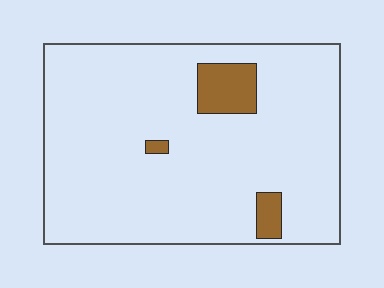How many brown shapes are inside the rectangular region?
3.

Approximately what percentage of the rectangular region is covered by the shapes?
Approximately 10%.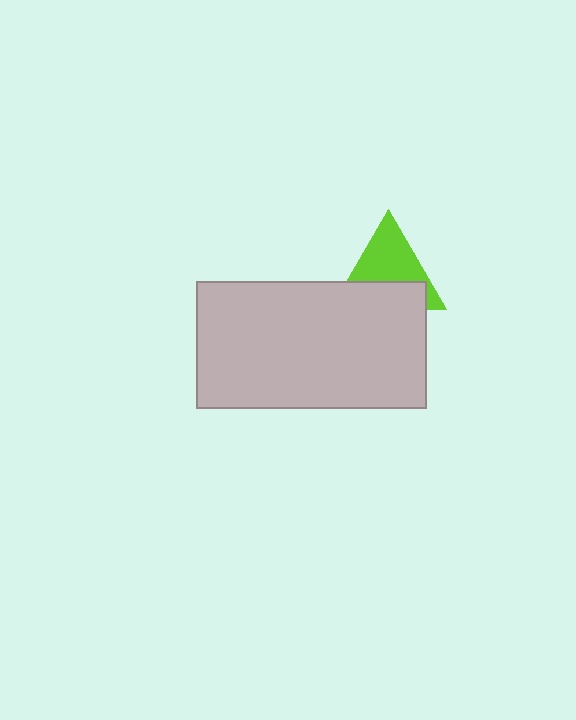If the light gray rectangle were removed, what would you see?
You would see the complete lime triangle.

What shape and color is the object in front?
The object in front is a light gray rectangle.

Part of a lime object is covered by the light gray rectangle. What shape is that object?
It is a triangle.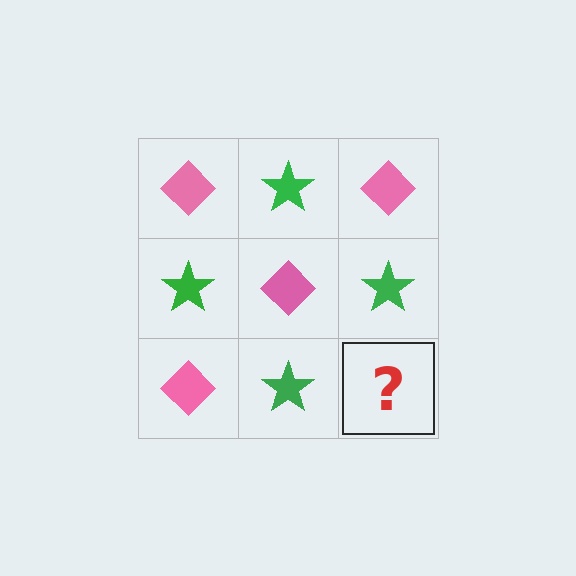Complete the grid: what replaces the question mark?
The question mark should be replaced with a pink diamond.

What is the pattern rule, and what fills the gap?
The rule is that it alternates pink diamond and green star in a checkerboard pattern. The gap should be filled with a pink diamond.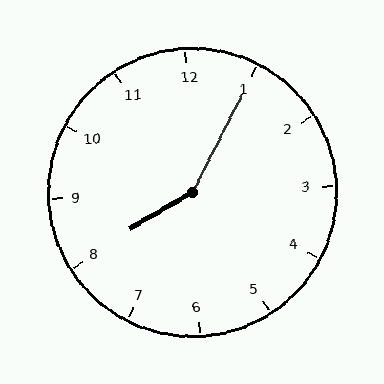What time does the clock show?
8:05.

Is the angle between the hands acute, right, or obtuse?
It is obtuse.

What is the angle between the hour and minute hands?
Approximately 148 degrees.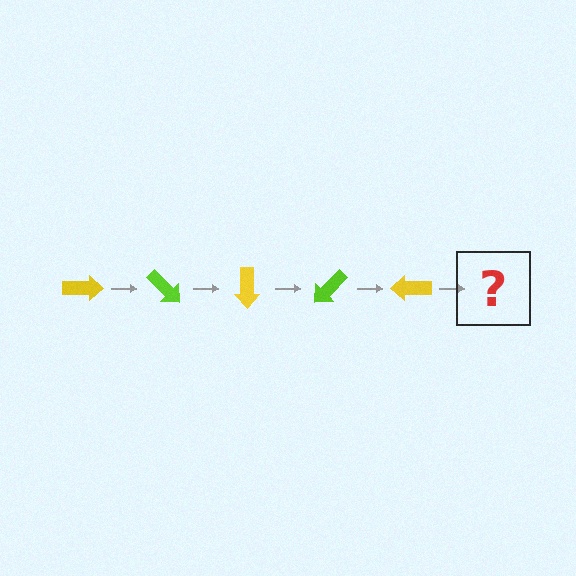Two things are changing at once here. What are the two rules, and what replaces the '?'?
The two rules are that it rotates 45 degrees each step and the color cycles through yellow and lime. The '?' should be a lime arrow, rotated 225 degrees from the start.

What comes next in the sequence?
The next element should be a lime arrow, rotated 225 degrees from the start.